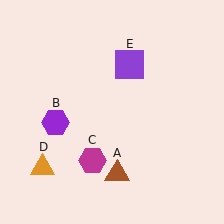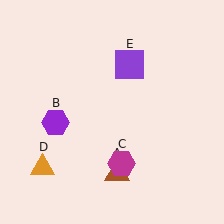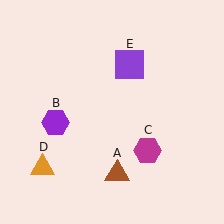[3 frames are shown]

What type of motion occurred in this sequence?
The magenta hexagon (object C) rotated counterclockwise around the center of the scene.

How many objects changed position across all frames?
1 object changed position: magenta hexagon (object C).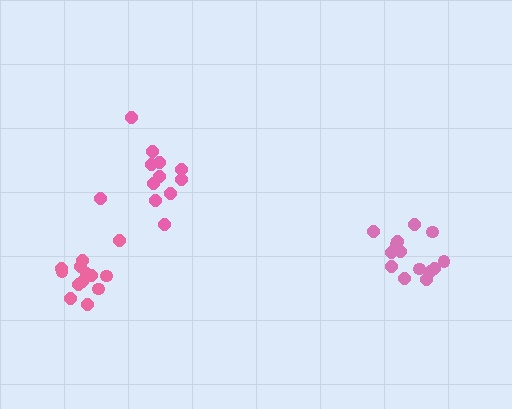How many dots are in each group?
Group 1: 12 dots, Group 2: 14 dots, Group 3: 13 dots (39 total).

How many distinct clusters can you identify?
There are 3 distinct clusters.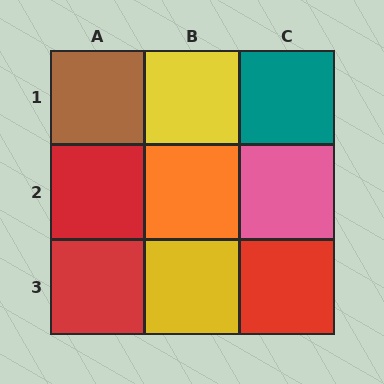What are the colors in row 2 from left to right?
Red, orange, pink.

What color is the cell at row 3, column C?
Red.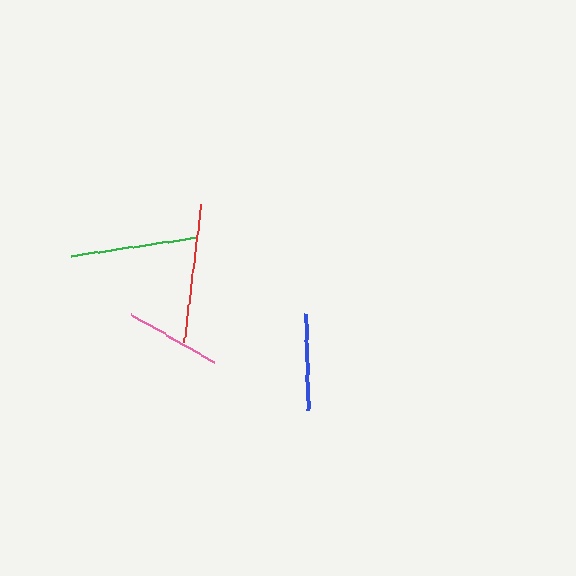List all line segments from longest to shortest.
From longest to shortest: red, green, blue, pink.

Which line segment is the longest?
The red line is the longest at approximately 139 pixels.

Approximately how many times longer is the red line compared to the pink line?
The red line is approximately 1.5 times the length of the pink line.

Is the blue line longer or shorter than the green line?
The green line is longer than the blue line.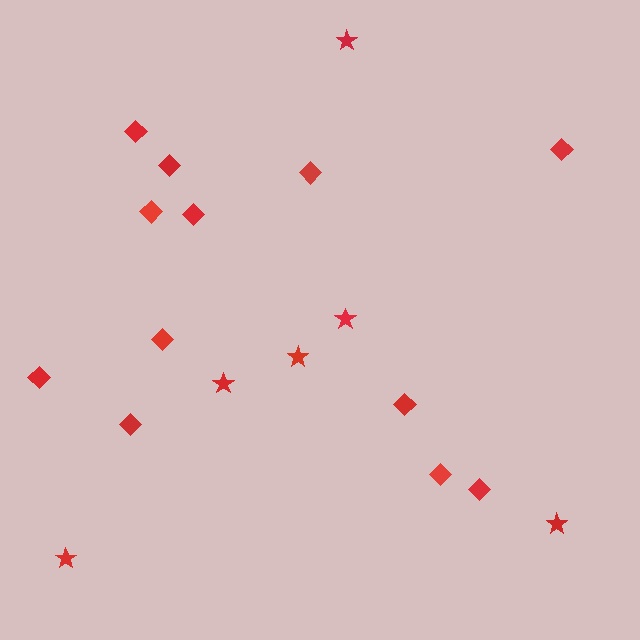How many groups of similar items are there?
There are 2 groups: one group of diamonds (12) and one group of stars (6).